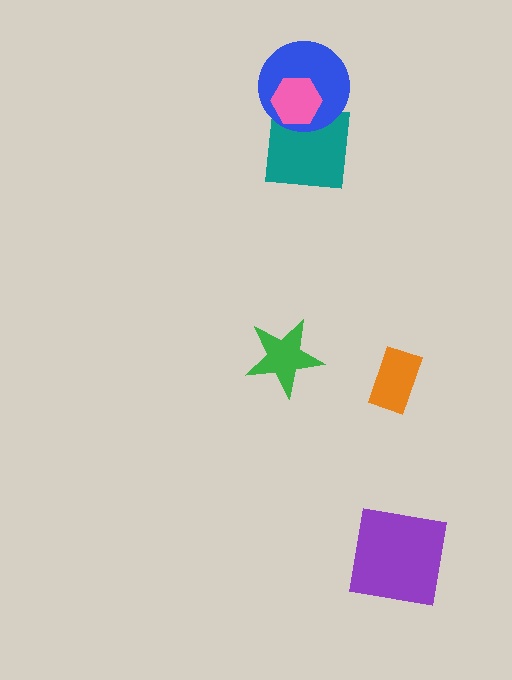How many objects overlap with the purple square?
0 objects overlap with the purple square.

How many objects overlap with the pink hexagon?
2 objects overlap with the pink hexagon.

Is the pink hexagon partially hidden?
No, no other shape covers it.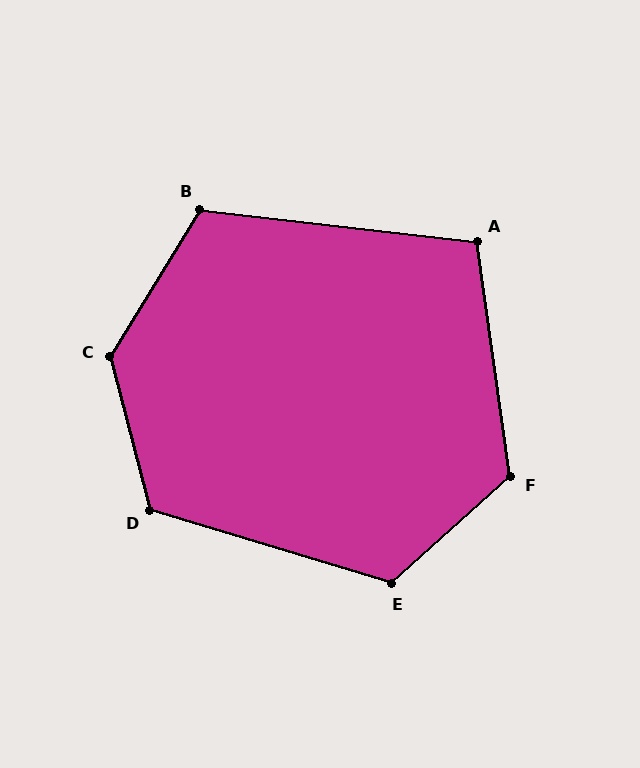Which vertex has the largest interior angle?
C, at approximately 134 degrees.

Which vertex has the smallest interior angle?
A, at approximately 105 degrees.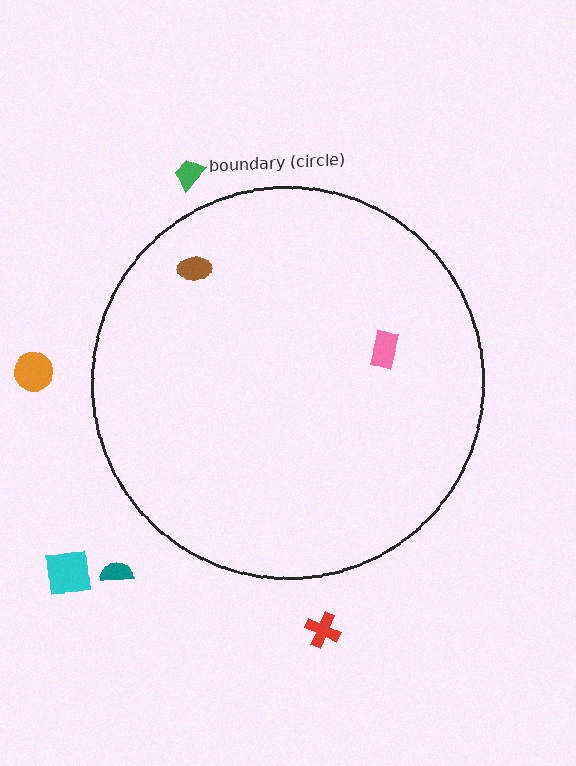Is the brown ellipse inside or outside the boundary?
Inside.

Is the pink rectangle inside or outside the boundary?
Inside.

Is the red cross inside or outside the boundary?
Outside.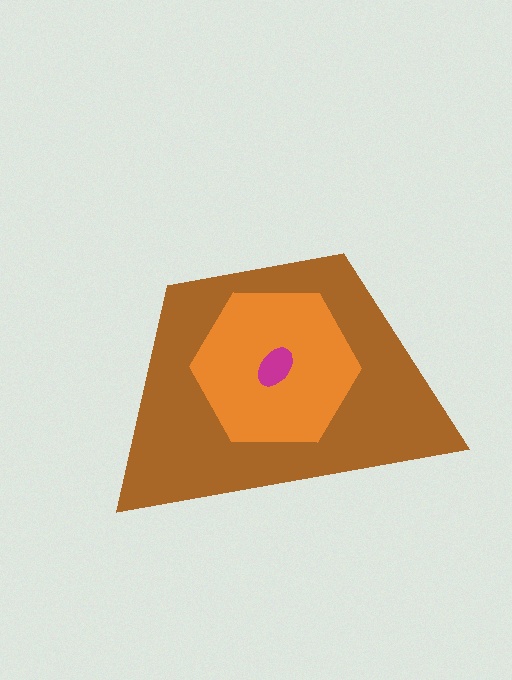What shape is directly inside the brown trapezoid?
The orange hexagon.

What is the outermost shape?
The brown trapezoid.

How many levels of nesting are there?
3.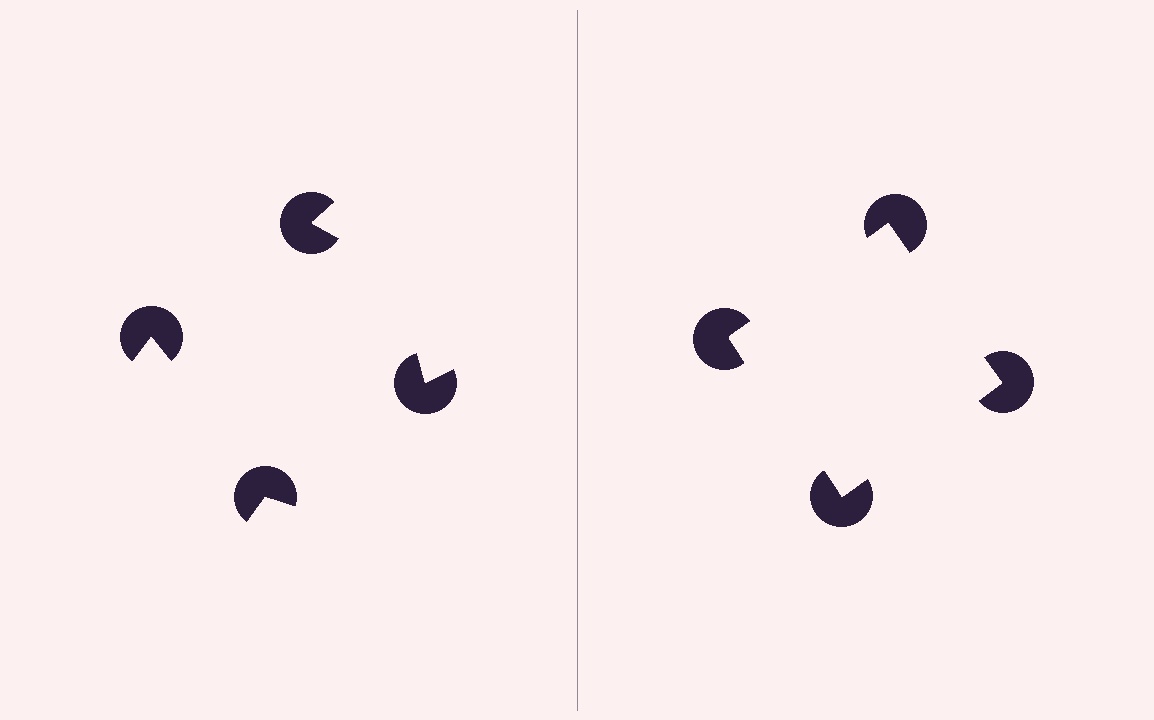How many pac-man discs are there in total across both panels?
8 — 4 on each side.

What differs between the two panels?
The pac-man discs are positioned identically on both sides; only the wedge orientations differ. On the right they align to a square; on the left they are misaligned.